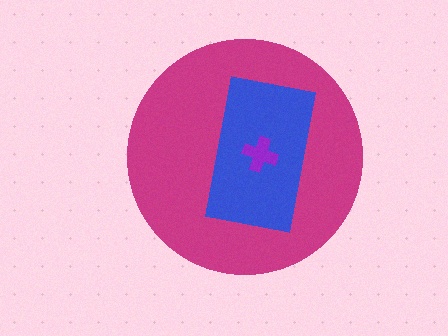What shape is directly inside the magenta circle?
The blue rectangle.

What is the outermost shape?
The magenta circle.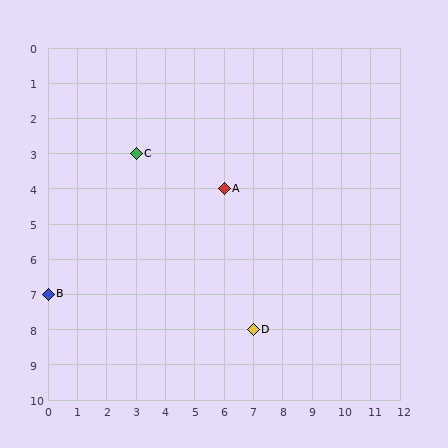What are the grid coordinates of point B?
Point B is at grid coordinates (0, 7).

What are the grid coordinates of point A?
Point A is at grid coordinates (6, 4).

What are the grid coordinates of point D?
Point D is at grid coordinates (7, 8).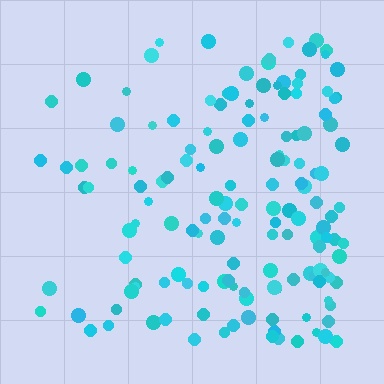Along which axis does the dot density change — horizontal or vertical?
Horizontal.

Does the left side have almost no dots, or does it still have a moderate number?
Still a moderate number, just noticeably fewer than the right.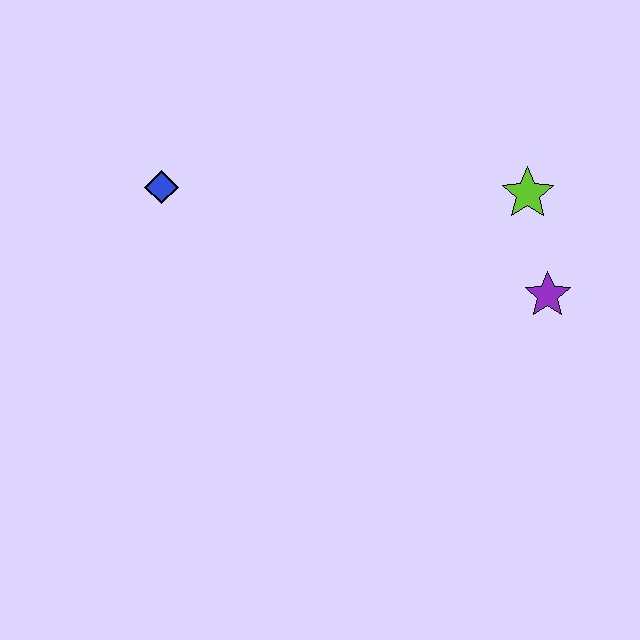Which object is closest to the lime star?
The purple star is closest to the lime star.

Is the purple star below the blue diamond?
Yes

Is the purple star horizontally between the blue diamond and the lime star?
No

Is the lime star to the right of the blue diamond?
Yes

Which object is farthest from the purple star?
The blue diamond is farthest from the purple star.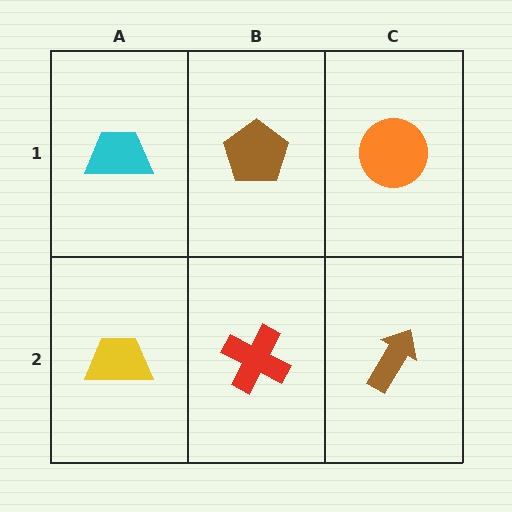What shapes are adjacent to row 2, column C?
An orange circle (row 1, column C), a red cross (row 2, column B).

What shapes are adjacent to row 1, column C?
A brown arrow (row 2, column C), a brown pentagon (row 1, column B).